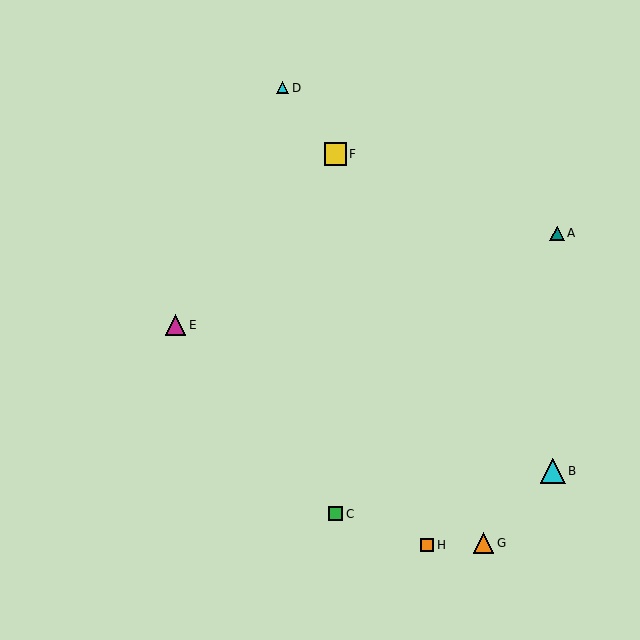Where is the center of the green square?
The center of the green square is at (335, 514).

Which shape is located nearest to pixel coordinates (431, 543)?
The orange square (labeled H) at (427, 545) is nearest to that location.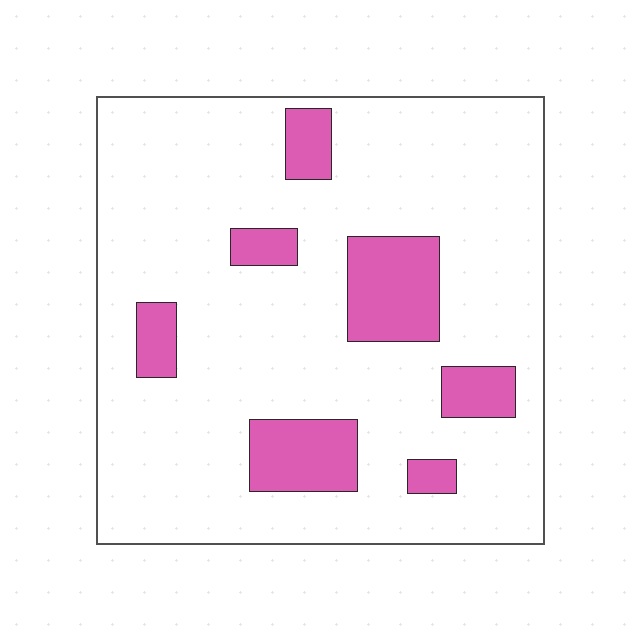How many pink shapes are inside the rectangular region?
7.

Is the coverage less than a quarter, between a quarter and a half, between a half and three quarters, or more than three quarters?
Less than a quarter.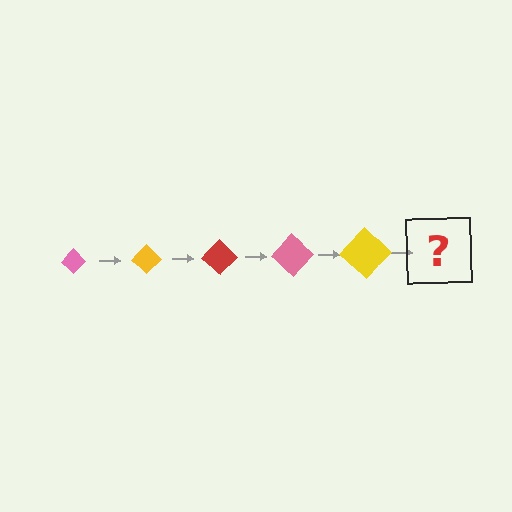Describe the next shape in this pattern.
It should be a red diamond, larger than the previous one.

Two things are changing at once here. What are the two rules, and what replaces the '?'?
The two rules are that the diamond grows larger each step and the color cycles through pink, yellow, and red. The '?' should be a red diamond, larger than the previous one.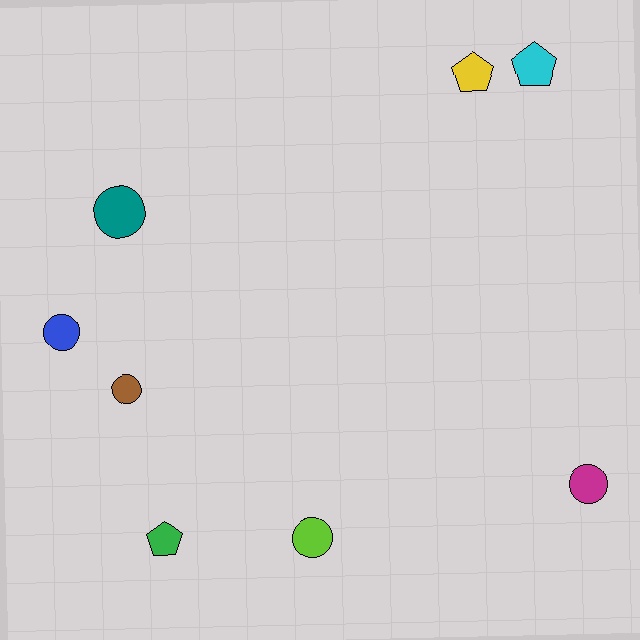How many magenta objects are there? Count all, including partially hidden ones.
There is 1 magenta object.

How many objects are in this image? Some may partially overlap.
There are 8 objects.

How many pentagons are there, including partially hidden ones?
There are 3 pentagons.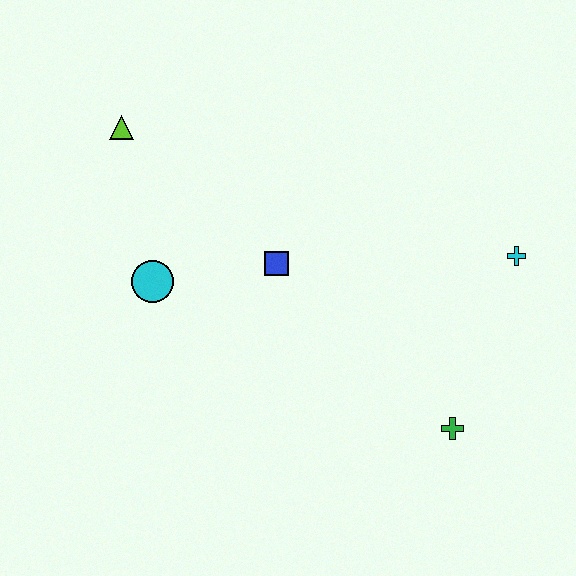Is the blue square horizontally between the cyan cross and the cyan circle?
Yes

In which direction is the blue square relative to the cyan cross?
The blue square is to the left of the cyan cross.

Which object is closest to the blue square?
The cyan circle is closest to the blue square.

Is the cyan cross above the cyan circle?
Yes